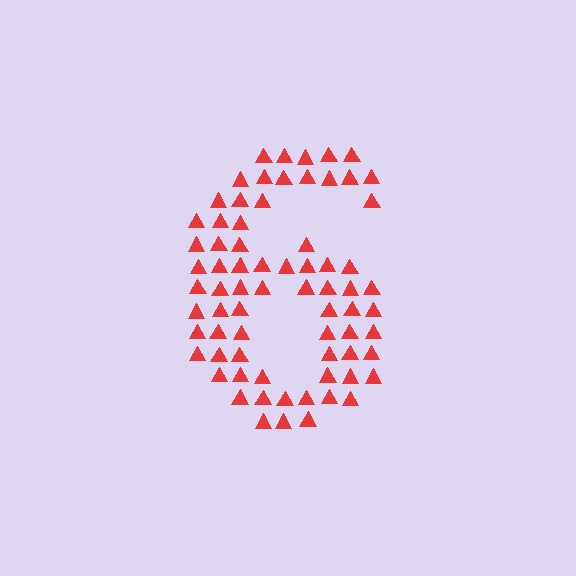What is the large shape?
The large shape is the digit 6.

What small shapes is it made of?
It is made of small triangles.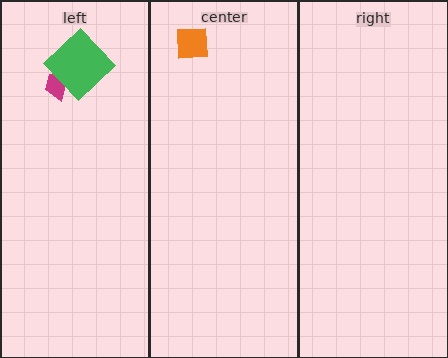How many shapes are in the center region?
1.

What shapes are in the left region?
The magenta trapezoid, the green diamond.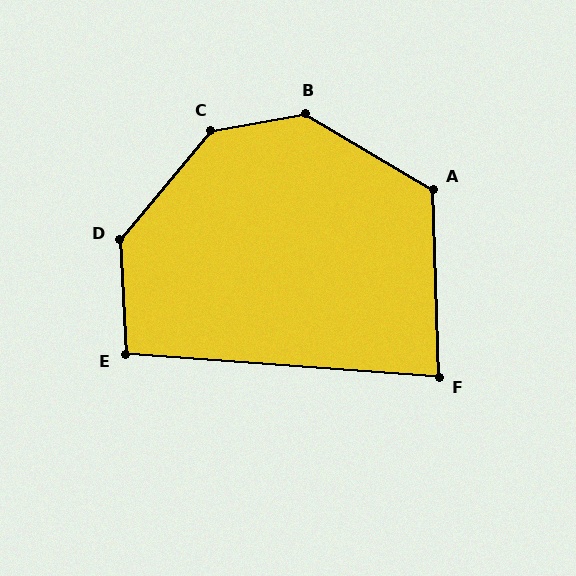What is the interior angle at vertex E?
Approximately 97 degrees (obtuse).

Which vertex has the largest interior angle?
C, at approximately 140 degrees.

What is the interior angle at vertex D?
Approximately 137 degrees (obtuse).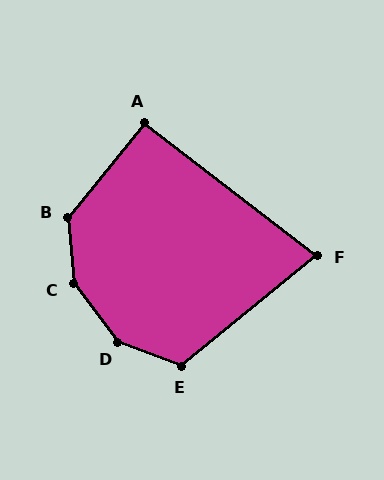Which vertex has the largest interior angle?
C, at approximately 148 degrees.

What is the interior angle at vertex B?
Approximately 136 degrees (obtuse).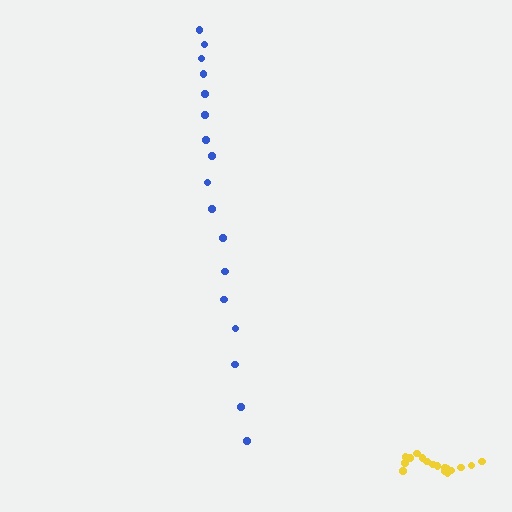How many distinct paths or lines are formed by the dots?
There are 2 distinct paths.